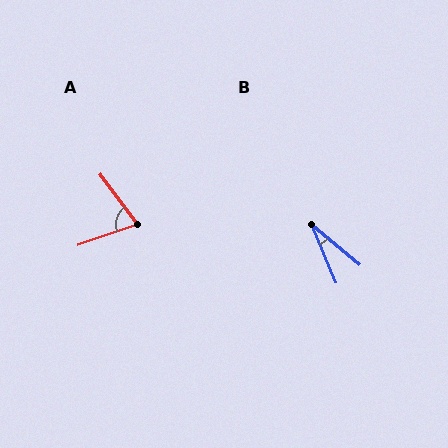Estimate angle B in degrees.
Approximately 27 degrees.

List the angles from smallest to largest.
B (27°), A (72°).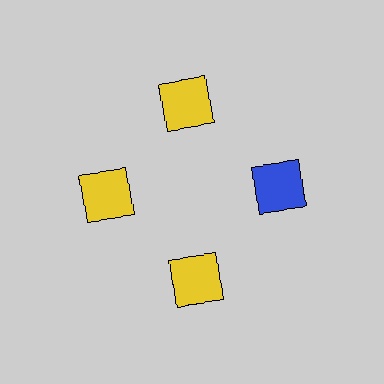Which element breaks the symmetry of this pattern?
The blue square at roughly the 3 o'clock position breaks the symmetry. All other shapes are yellow squares.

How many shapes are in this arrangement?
There are 4 shapes arranged in a ring pattern.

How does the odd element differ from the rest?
It has a different color: blue instead of yellow.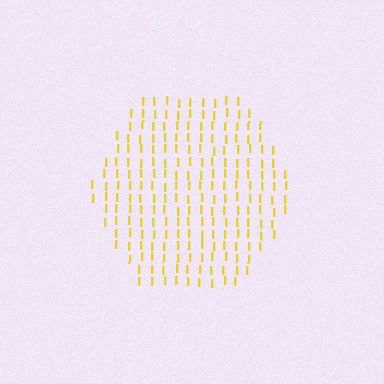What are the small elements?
The small elements are letter I's.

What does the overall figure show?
The overall figure shows a hexagon.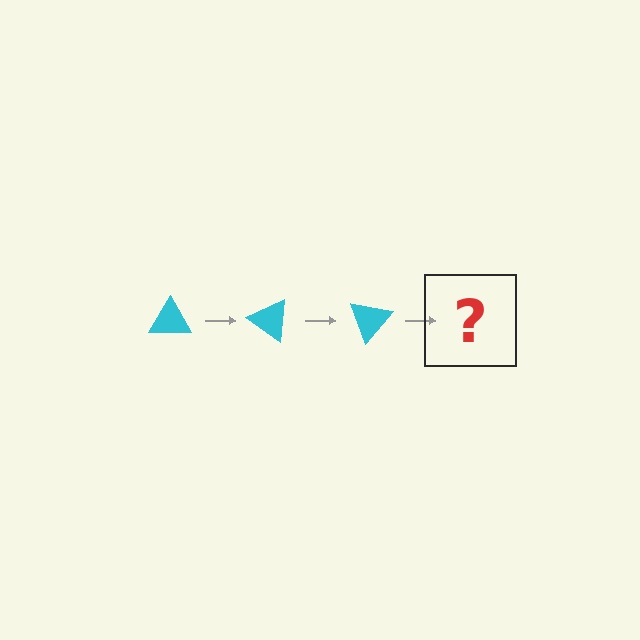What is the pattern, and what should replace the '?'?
The pattern is that the triangle rotates 35 degrees each step. The '?' should be a cyan triangle rotated 105 degrees.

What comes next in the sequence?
The next element should be a cyan triangle rotated 105 degrees.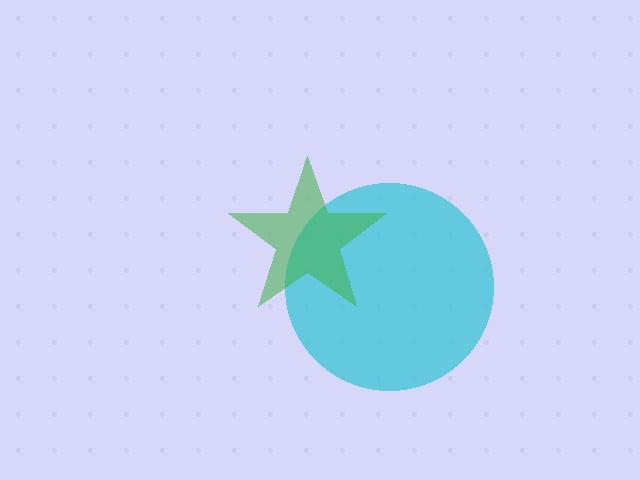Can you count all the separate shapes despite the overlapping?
Yes, there are 2 separate shapes.